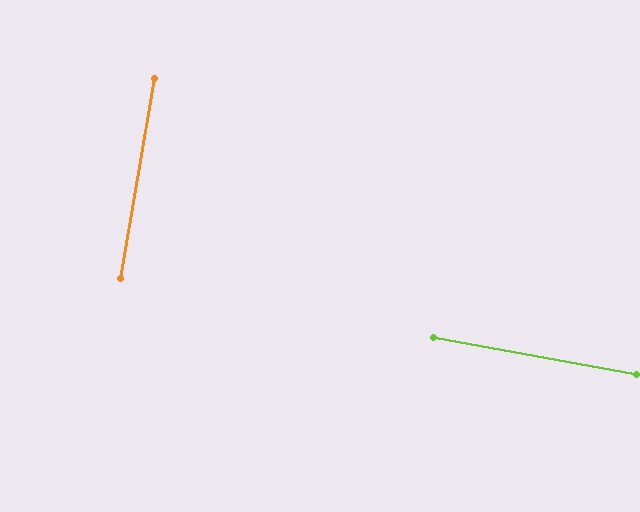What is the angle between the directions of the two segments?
Approximately 89 degrees.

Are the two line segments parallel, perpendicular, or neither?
Perpendicular — they meet at approximately 89°.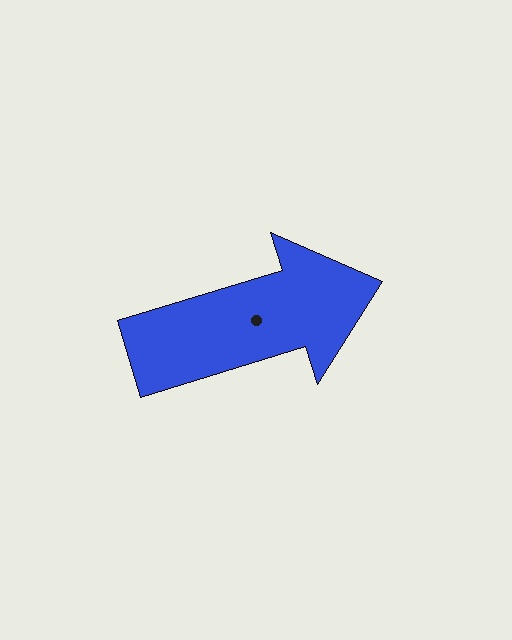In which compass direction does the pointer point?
East.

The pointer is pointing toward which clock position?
Roughly 2 o'clock.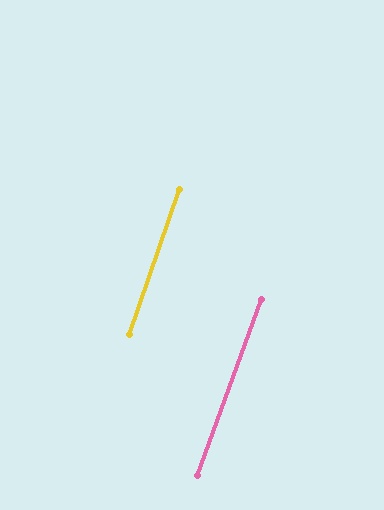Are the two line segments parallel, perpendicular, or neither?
Parallel — their directions differ by only 1.0°.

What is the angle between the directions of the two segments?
Approximately 1 degree.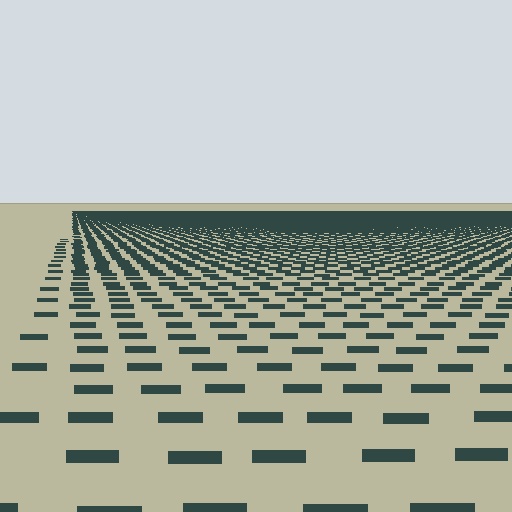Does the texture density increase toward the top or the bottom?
Density increases toward the top.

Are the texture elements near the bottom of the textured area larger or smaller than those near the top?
Larger. Near the bottom, elements are closer to the viewer and appear at a bigger on-screen size.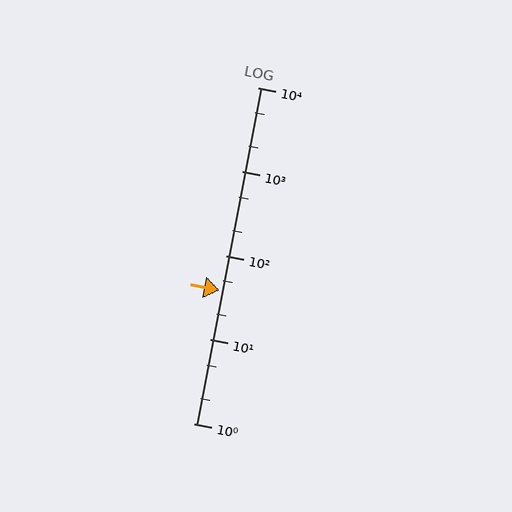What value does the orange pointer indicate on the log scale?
The pointer indicates approximately 38.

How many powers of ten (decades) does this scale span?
The scale spans 4 decades, from 1 to 10000.